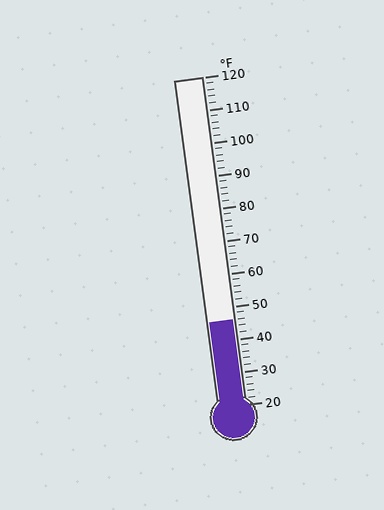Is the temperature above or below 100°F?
The temperature is below 100°F.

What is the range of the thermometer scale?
The thermometer scale ranges from 20°F to 120°F.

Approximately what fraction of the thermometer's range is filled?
The thermometer is filled to approximately 25% of its range.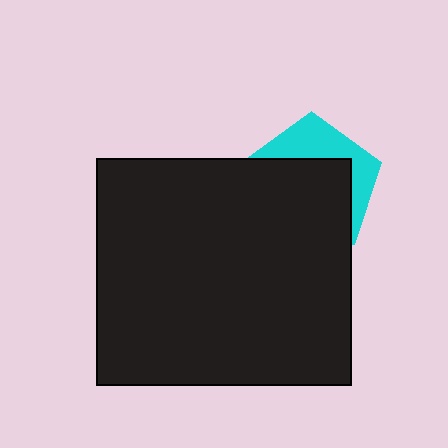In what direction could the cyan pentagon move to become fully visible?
The cyan pentagon could move up. That would shift it out from behind the black rectangle entirely.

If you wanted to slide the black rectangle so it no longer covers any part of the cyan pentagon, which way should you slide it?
Slide it down — that is the most direct way to separate the two shapes.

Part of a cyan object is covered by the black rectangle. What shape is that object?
It is a pentagon.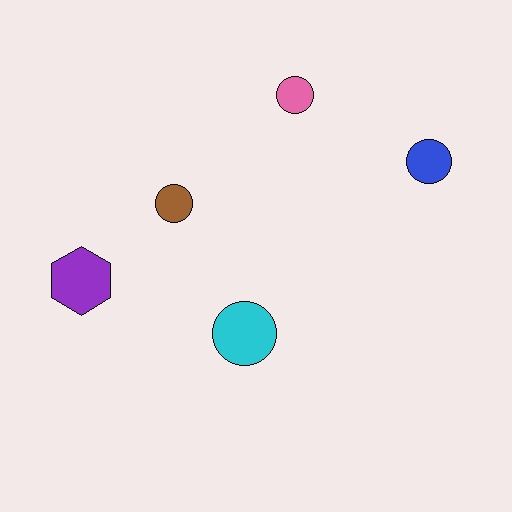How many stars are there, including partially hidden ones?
There are no stars.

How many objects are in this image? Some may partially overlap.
There are 5 objects.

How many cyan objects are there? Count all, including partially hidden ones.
There is 1 cyan object.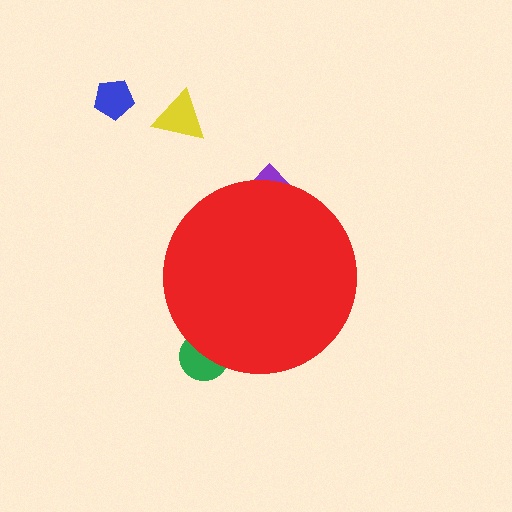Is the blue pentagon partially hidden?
No, the blue pentagon is fully visible.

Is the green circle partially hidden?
Yes, the green circle is partially hidden behind the red circle.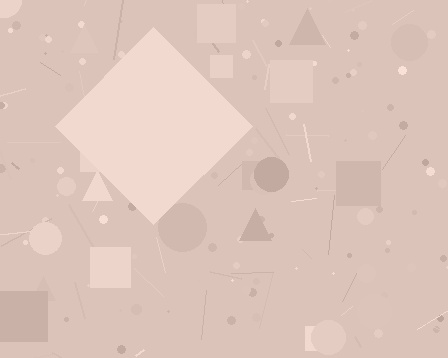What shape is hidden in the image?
A diamond is hidden in the image.